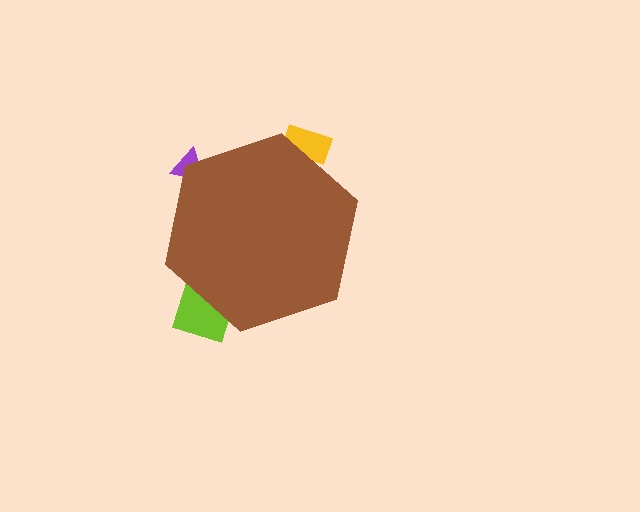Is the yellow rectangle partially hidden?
Yes, the yellow rectangle is partially hidden behind the brown hexagon.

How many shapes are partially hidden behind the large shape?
3 shapes are partially hidden.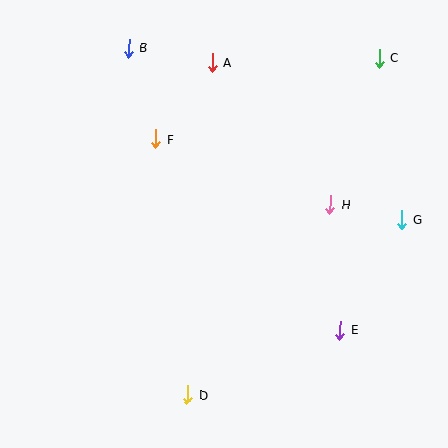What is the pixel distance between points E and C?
The distance between E and C is 275 pixels.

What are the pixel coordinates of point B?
Point B is at (129, 48).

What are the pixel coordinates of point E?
Point E is at (340, 330).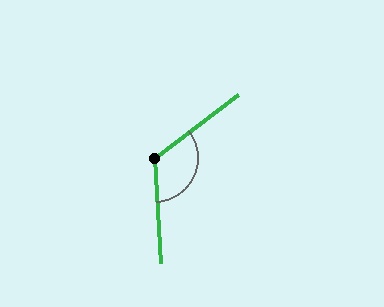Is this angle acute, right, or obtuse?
It is obtuse.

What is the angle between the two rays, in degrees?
Approximately 124 degrees.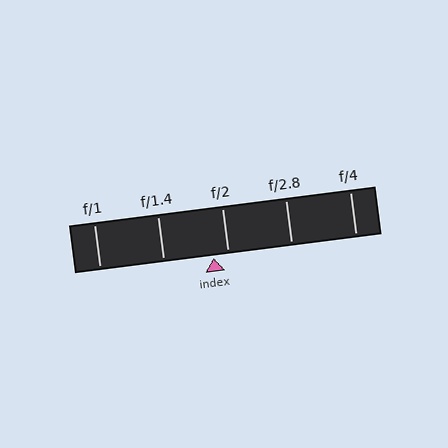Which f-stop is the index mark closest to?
The index mark is closest to f/2.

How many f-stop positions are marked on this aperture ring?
There are 5 f-stop positions marked.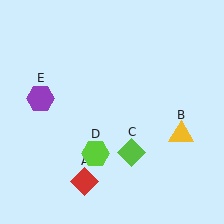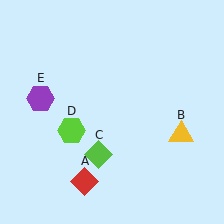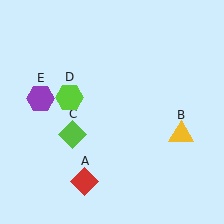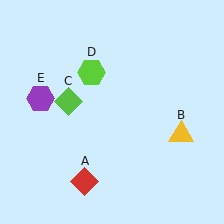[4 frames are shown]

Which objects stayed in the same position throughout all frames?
Red diamond (object A) and yellow triangle (object B) and purple hexagon (object E) remained stationary.